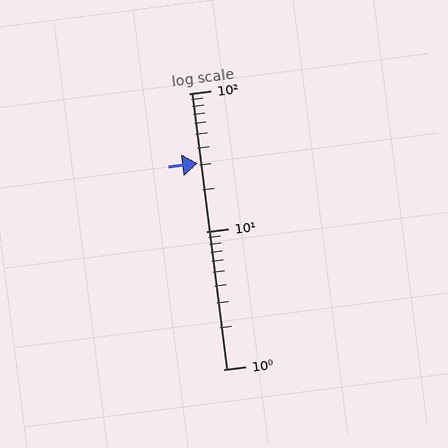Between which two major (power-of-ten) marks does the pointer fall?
The pointer is between 10 and 100.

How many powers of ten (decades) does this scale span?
The scale spans 2 decades, from 1 to 100.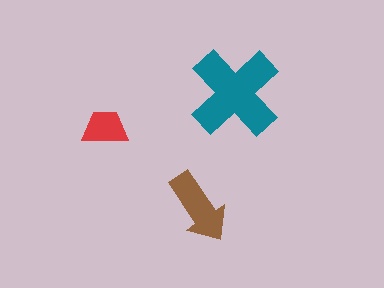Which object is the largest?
The teal cross.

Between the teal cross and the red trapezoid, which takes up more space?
The teal cross.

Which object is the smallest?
The red trapezoid.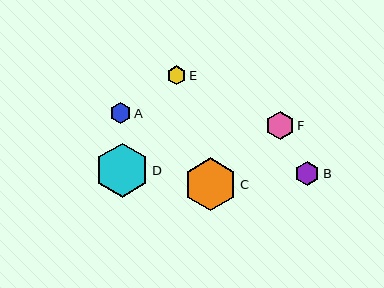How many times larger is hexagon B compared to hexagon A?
Hexagon B is approximately 1.1 times the size of hexagon A.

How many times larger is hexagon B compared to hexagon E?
Hexagon B is approximately 1.3 times the size of hexagon E.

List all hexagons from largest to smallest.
From largest to smallest: D, C, F, B, A, E.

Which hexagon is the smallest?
Hexagon E is the smallest with a size of approximately 19 pixels.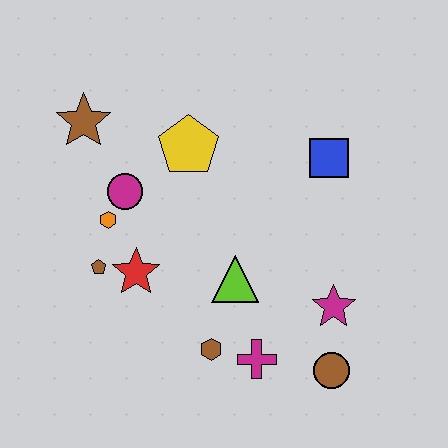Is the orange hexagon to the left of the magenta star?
Yes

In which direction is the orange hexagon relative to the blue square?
The orange hexagon is to the left of the blue square.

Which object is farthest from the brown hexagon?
The brown star is farthest from the brown hexagon.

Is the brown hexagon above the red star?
No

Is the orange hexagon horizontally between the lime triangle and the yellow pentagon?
No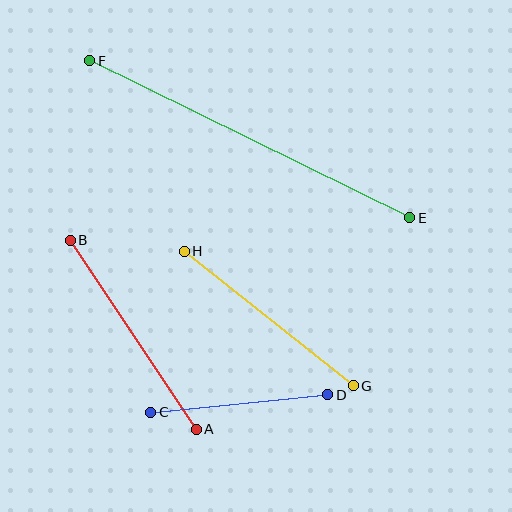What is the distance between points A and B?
The distance is approximately 227 pixels.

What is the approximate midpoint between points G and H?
The midpoint is at approximately (269, 319) pixels.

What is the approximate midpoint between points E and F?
The midpoint is at approximately (250, 139) pixels.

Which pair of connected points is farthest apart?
Points E and F are farthest apart.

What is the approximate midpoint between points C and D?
The midpoint is at approximately (239, 404) pixels.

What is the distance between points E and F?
The distance is approximately 356 pixels.